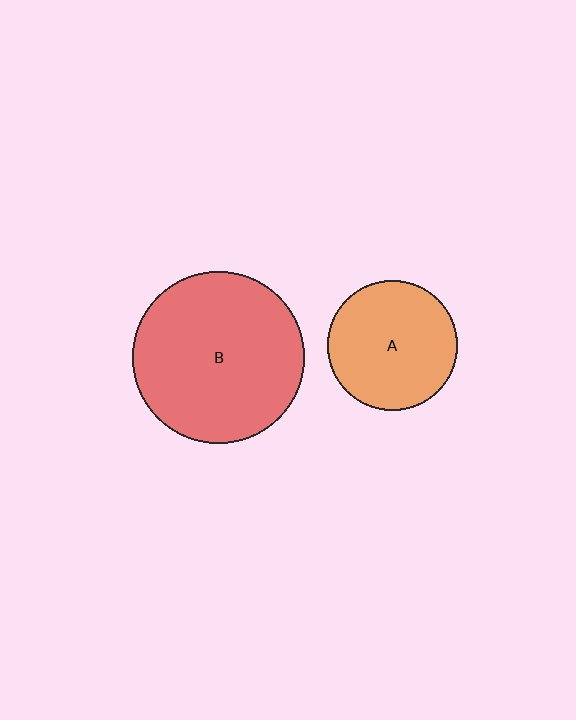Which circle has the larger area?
Circle B (red).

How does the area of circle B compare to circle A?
Approximately 1.8 times.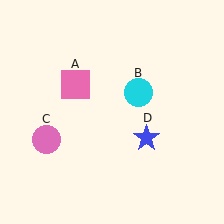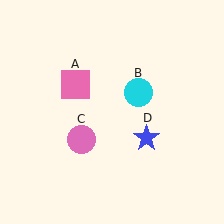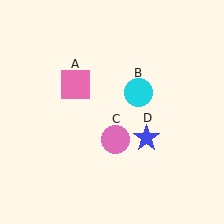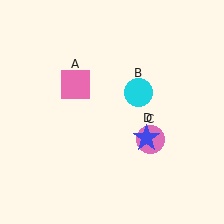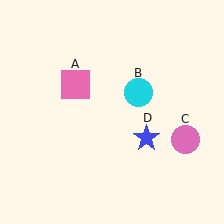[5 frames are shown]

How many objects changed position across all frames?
1 object changed position: pink circle (object C).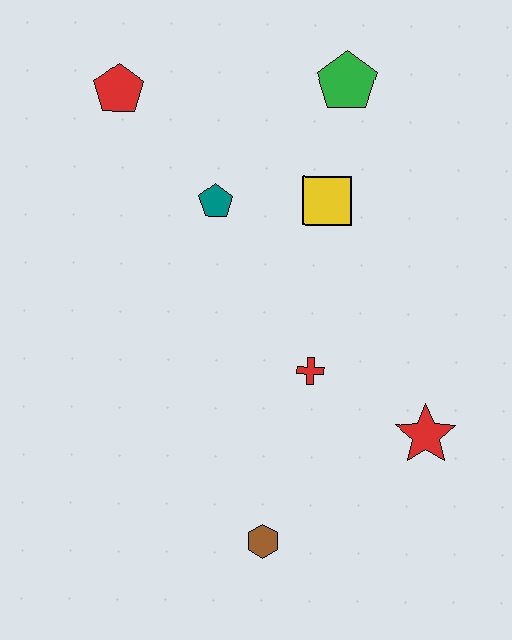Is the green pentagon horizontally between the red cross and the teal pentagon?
No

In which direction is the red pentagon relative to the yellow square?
The red pentagon is to the left of the yellow square.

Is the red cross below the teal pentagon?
Yes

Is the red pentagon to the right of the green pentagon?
No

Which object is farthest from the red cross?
The red pentagon is farthest from the red cross.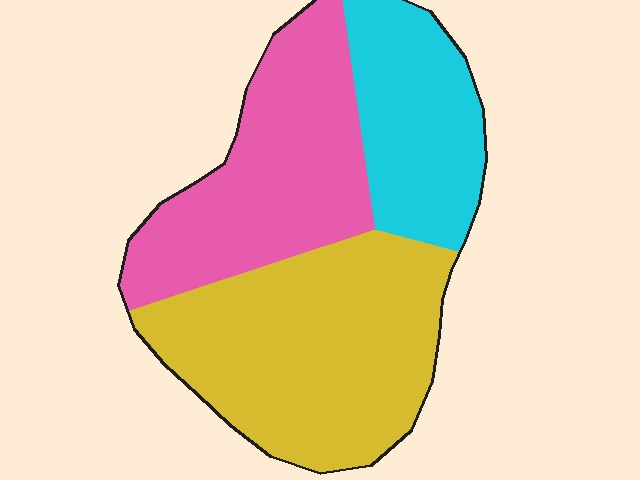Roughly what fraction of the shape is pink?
Pink takes up about one third (1/3) of the shape.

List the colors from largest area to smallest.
From largest to smallest: yellow, pink, cyan.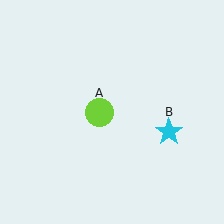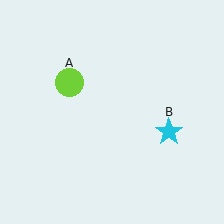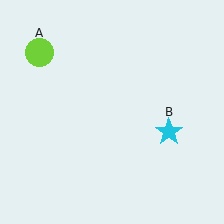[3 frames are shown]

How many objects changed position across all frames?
1 object changed position: lime circle (object A).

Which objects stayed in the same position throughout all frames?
Cyan star (object B) remained stationary.